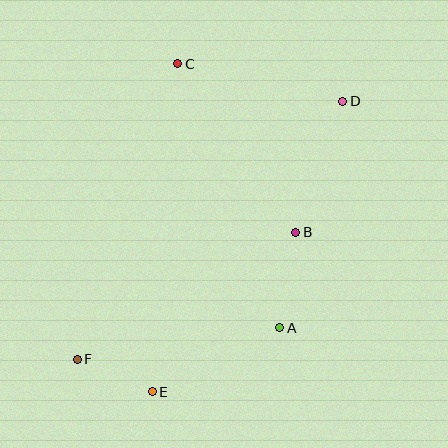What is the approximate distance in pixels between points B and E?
The distance between B and E is approximately 215 pixels.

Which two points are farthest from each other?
Points D and F are farthest from each other.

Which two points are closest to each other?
Points E and F are closest to each other.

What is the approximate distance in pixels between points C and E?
The distance between C and E is approximately 329 pixels.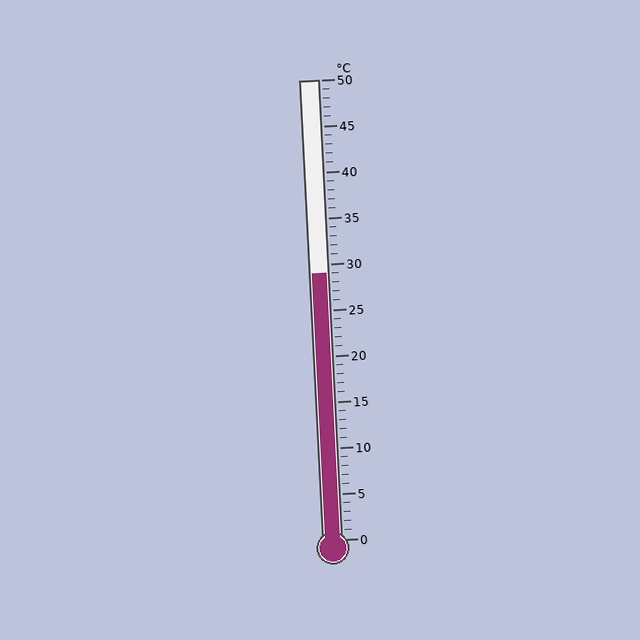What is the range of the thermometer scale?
The thermometer scale ranges from 0°C to 50°C.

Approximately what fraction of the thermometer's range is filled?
The thermometer is filled to approximately 60% of its range.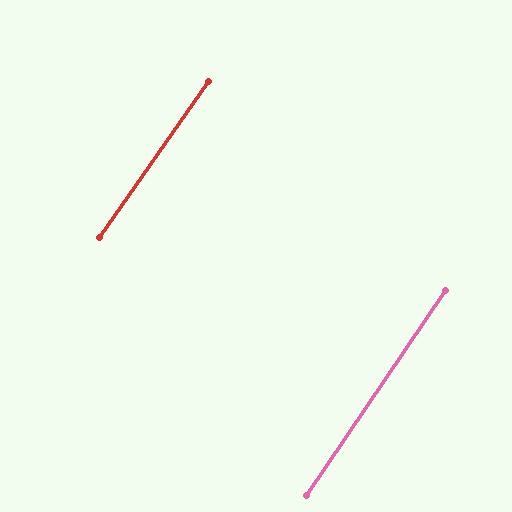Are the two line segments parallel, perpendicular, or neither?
Parallel — their directions differ by only 0.8°.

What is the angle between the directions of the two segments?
Approximately 1 degree.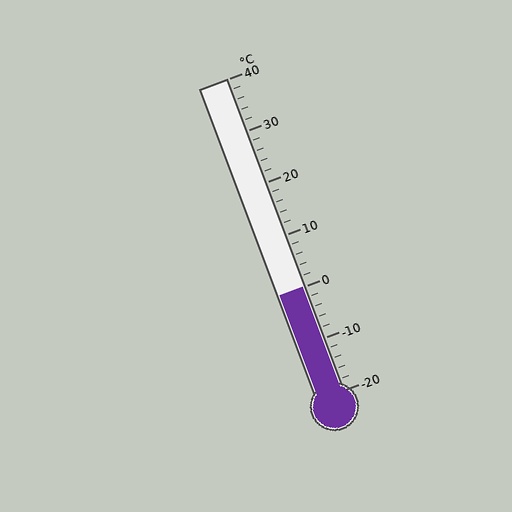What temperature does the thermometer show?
The thermometer shows approximately 0°C.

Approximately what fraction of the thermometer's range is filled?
The thermometer is filled to approximately 35% of its range.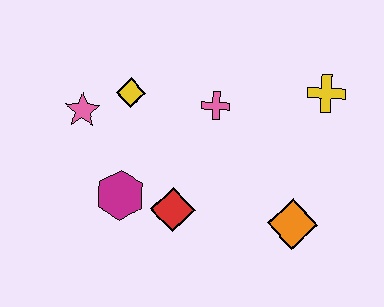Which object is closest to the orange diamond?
The red diamond is closest to the orange diamond.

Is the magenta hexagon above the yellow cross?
No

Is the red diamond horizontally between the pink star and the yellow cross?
Yes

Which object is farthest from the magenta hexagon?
The yellow cross is farthest from the magenta hexagon.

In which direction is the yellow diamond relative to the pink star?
The yellow diamond is to the right of the pink star.